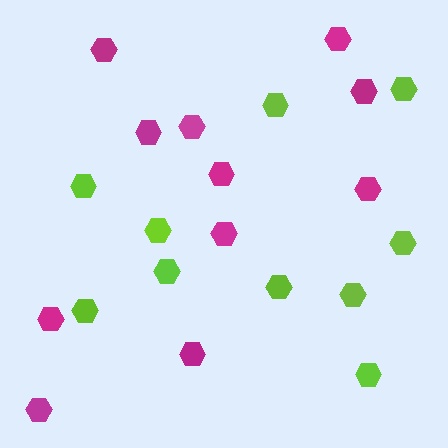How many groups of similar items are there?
There are 2 groups: one group of lime hexagons (10) and one group of magenta hexagons (11).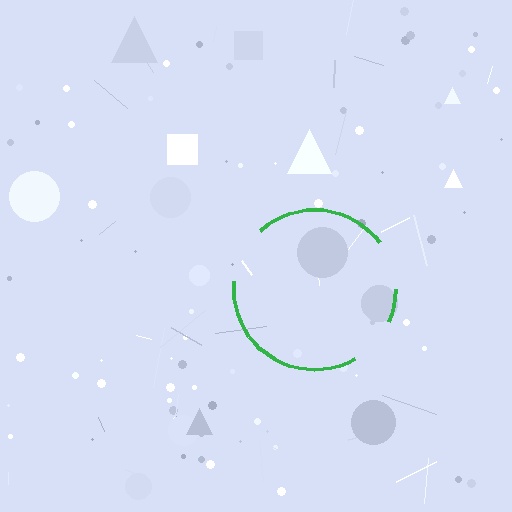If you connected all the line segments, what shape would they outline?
They would outline a circle.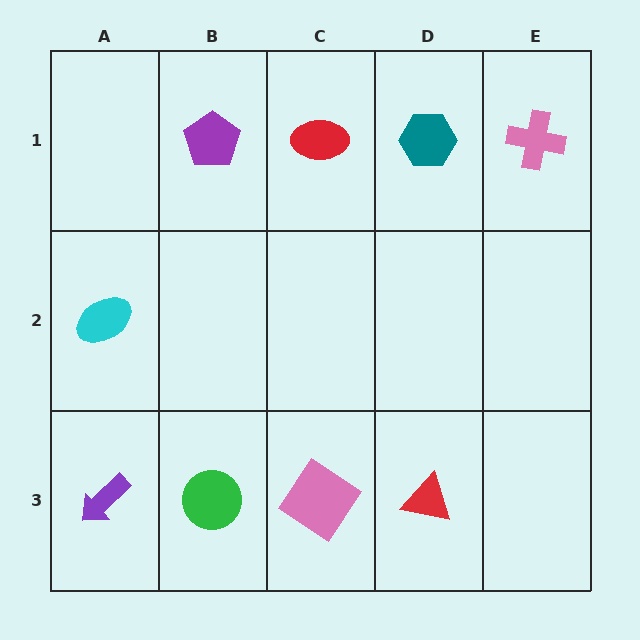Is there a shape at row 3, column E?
No, that cell is empty.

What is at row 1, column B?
A purple pentagon.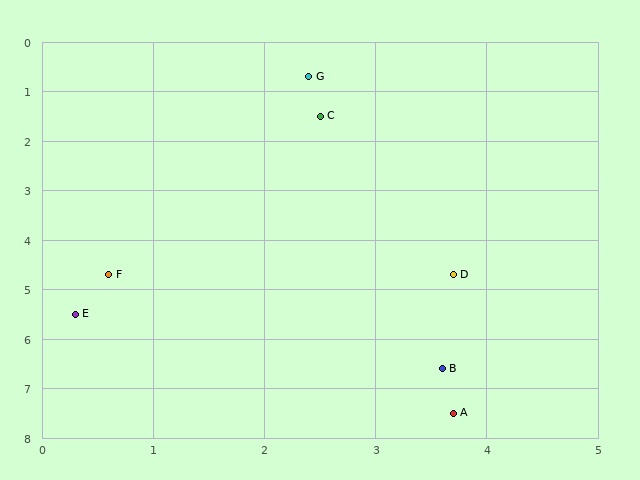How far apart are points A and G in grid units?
Points A and G are about 6.9 grid units apart.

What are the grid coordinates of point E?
Point E is at approximately (0.3, 5.5).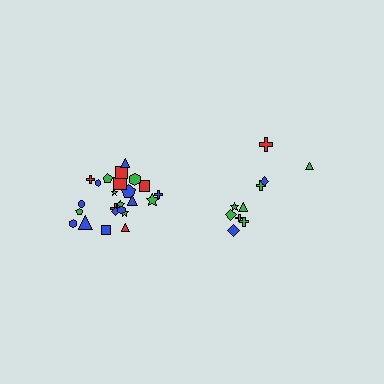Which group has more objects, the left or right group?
The left group.